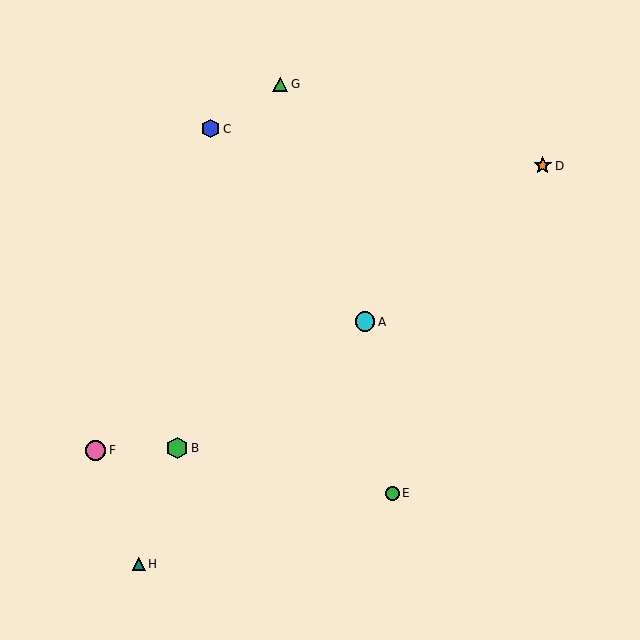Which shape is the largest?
The green hexagon (labeled B) is the largest.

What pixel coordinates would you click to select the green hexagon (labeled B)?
Click at (177, 448) to select the green hexagon B.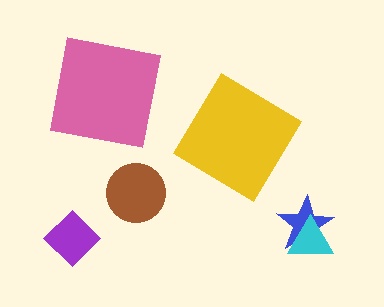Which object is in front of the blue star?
The cyan triangle is in front of the blue star.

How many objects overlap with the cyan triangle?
1 object overlaps with the cyan triangle.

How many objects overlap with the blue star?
1 object overlaps with the blue star.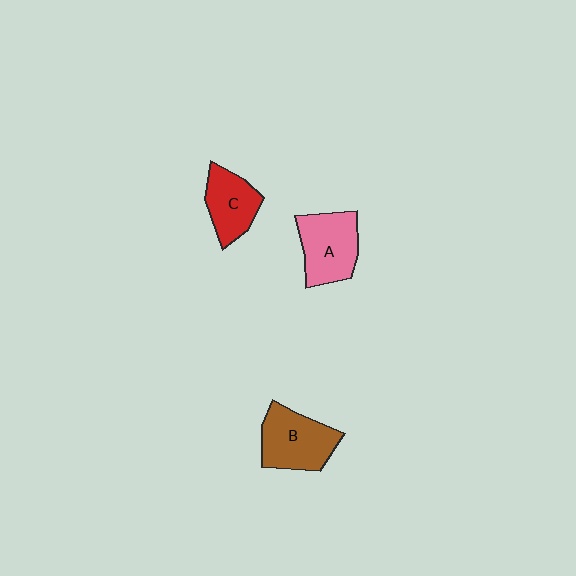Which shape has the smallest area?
Shape C (red).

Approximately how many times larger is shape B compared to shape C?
Approximately 1.3 times.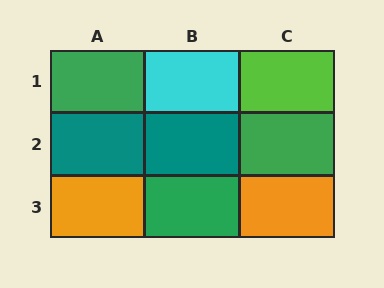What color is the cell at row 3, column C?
Orange.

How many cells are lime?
1 cell is lime.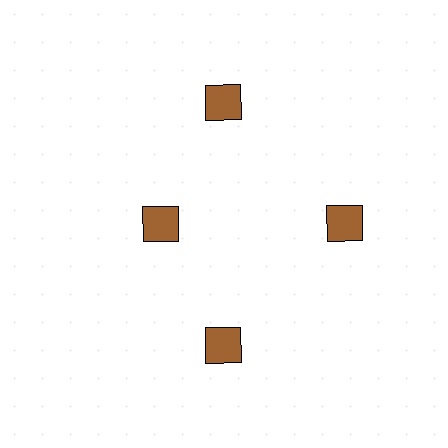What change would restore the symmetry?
The symmetry would be restored by moving it outward, back onto the ring so that all 4 squares sit at equal angles and equal distance from the center.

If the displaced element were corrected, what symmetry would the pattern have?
It would have 4-fold rotational symmetry — the pattern would map onto itself every 90 degrees.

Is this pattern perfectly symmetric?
No. The 4 brown squares are arranged in a ring, but one element near the 9 o'clock position is pulled inward toward the center, breaking the 4-fold rotational symmetry.